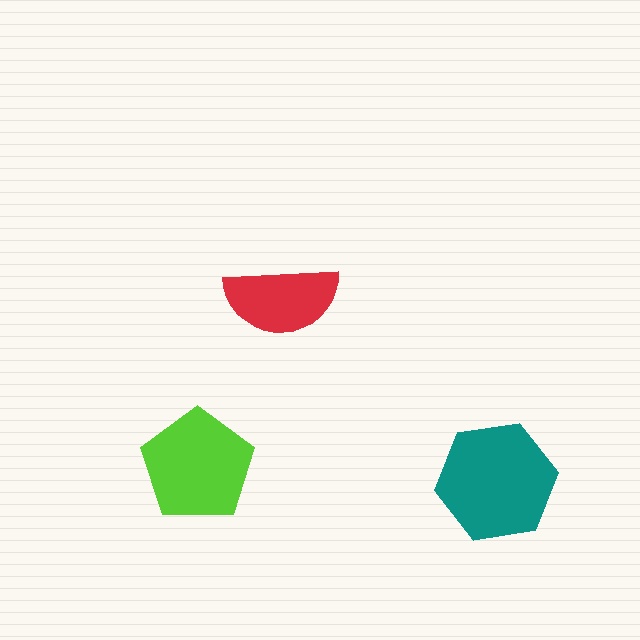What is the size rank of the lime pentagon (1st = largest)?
2nd.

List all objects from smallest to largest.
The red semicircle, the lime pentagon, the teal hexagon.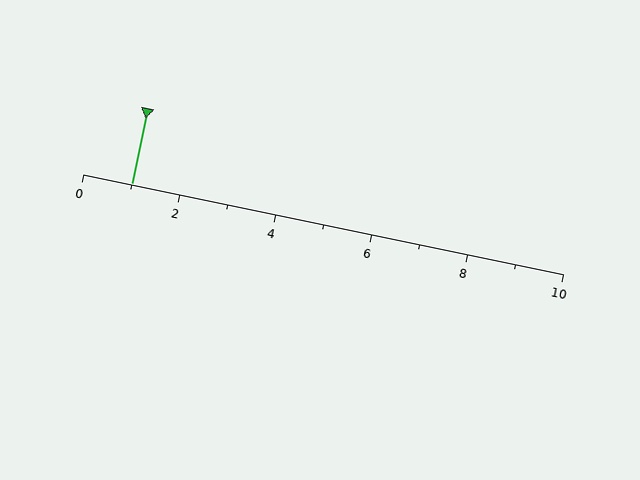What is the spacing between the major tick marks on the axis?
The major ticks are spaced 2 apart.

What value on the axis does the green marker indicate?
The marker indicates approximately 1.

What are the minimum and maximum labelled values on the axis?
The axis runs from 0 to 10.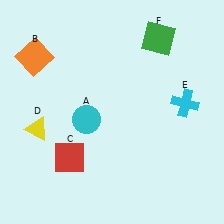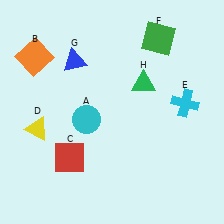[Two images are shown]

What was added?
A blue triangle (G), a green triangle (H) were added in Image 2.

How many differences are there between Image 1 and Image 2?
There are 2 differences between the two images.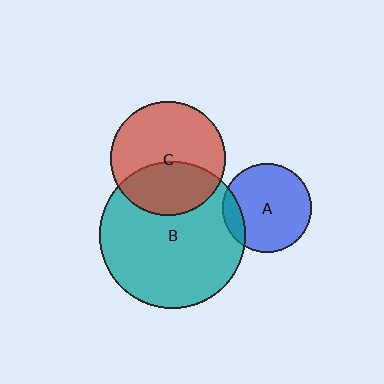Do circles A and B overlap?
Yes.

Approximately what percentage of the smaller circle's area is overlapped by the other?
Approximately 15%.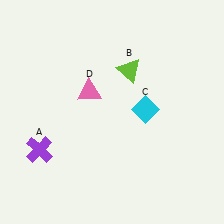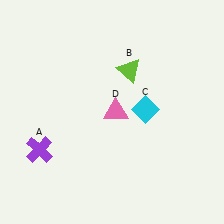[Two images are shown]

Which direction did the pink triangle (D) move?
The pink triangle (D) moved right.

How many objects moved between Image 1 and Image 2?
1 object moved between the two images.